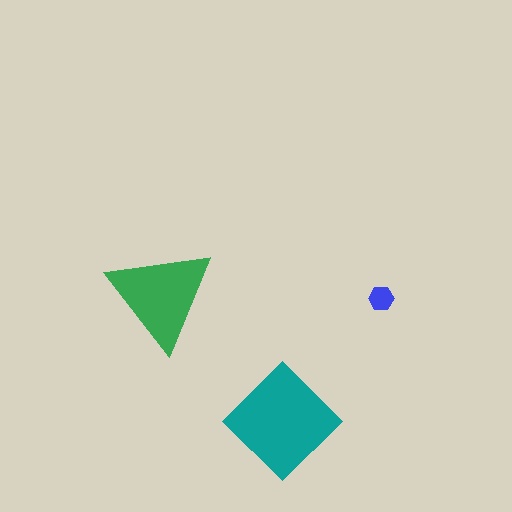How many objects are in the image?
There are 3 objects in the image.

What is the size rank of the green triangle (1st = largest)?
2nd.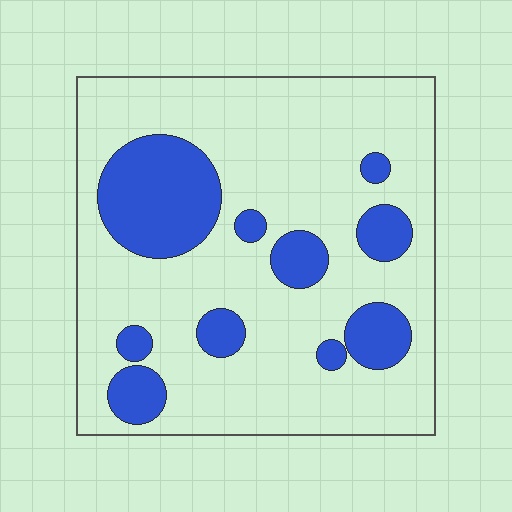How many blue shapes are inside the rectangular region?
10.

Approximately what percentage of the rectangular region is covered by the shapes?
Approximately 25%.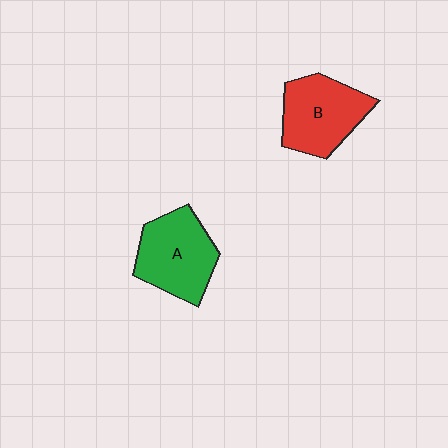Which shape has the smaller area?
Shape B (red).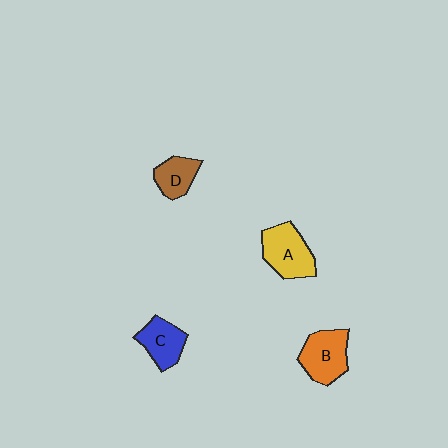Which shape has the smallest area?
Shape D (brown).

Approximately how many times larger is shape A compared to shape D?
Approximately 1.6 times.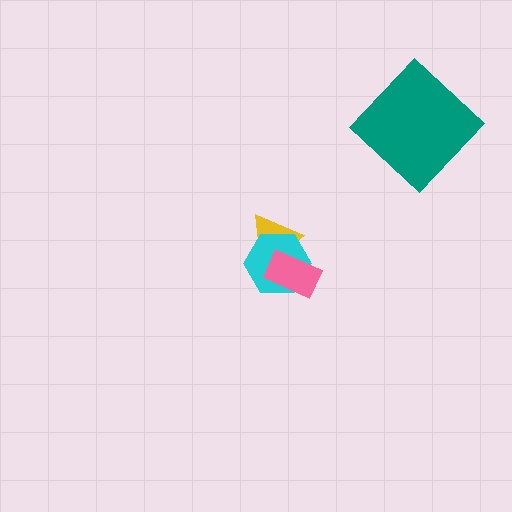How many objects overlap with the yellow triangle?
2 objects overlap with the yellow triangle.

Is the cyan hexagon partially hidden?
Yes, it is partially covered by another shape.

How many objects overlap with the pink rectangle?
2 objects overlap with the pink rectangle.